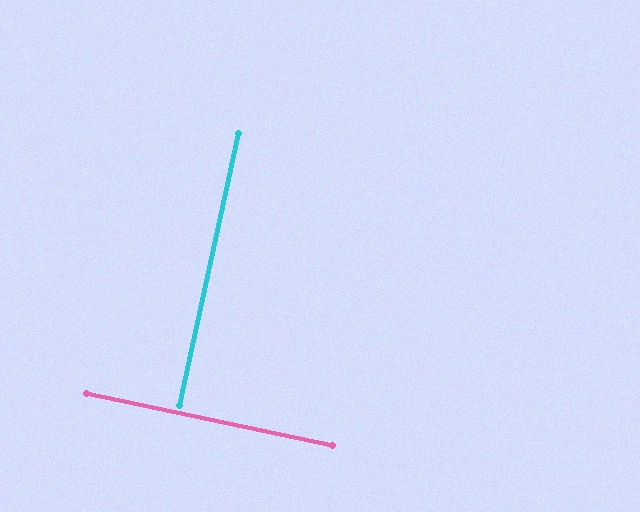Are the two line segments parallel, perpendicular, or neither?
Perpendicular — they meet at approximately 90°.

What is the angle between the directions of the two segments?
Approximately 90 degrees.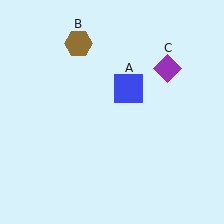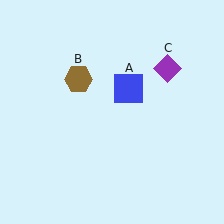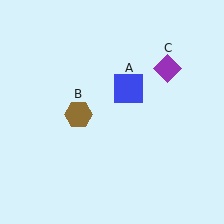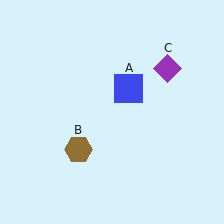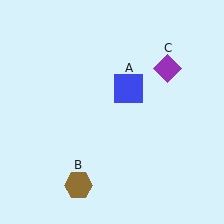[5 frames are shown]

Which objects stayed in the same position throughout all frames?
Blue square (object A) and purple diamond (object C) remained stationary.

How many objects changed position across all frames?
1 object changed position: brown hexagon (object B).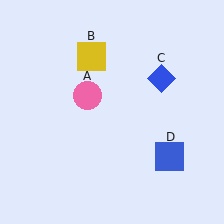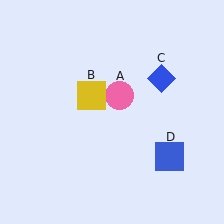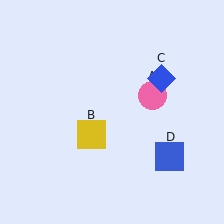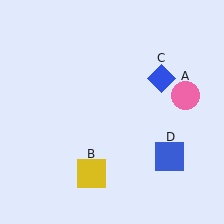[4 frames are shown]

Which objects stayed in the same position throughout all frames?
Blue diamond (object C) and blue square (object D) remained stationary.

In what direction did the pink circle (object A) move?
The pink circle (object A) moved right.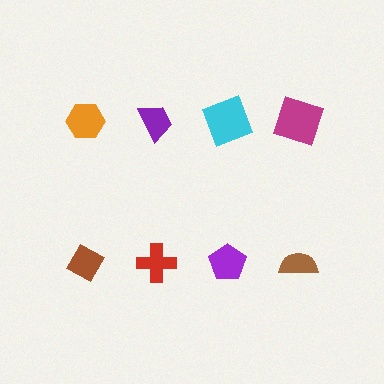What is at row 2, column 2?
A red cross.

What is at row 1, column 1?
An orange hexagon.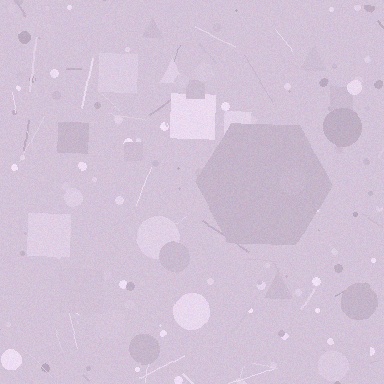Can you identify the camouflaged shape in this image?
The camouflaged shape is a hexagon.